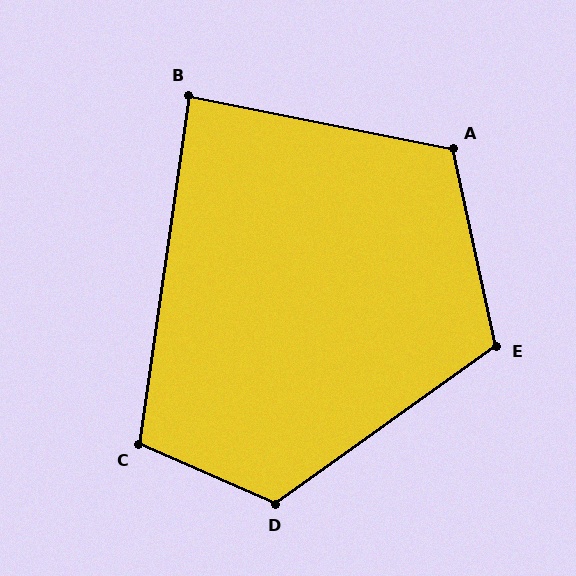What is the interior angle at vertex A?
Approximately 113 degrees (obtuse).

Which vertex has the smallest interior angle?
B, at approximately 87 degrees.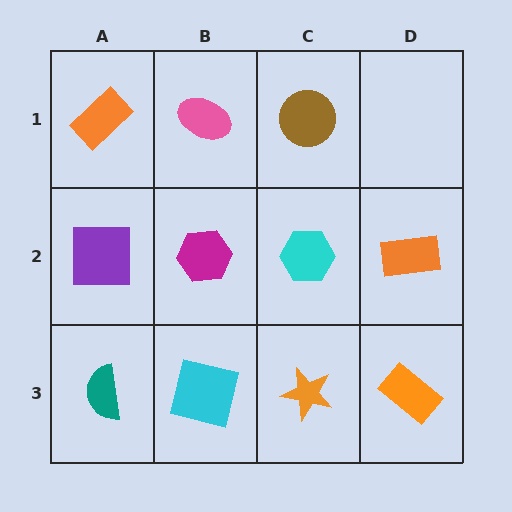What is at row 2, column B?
A magenta hexagon.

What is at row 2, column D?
An orange rectangle.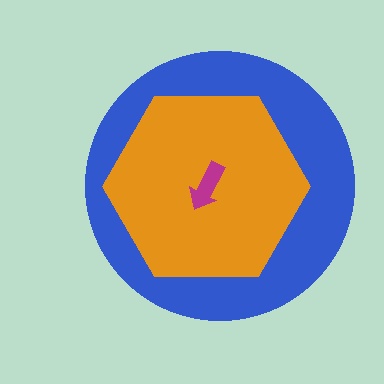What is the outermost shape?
The blue circle.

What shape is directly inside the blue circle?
The orange hexagon.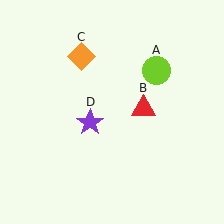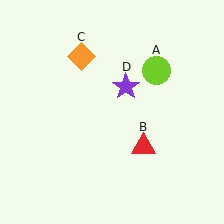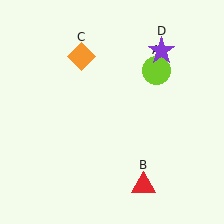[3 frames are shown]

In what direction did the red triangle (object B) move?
The red triangle (object B) moved down.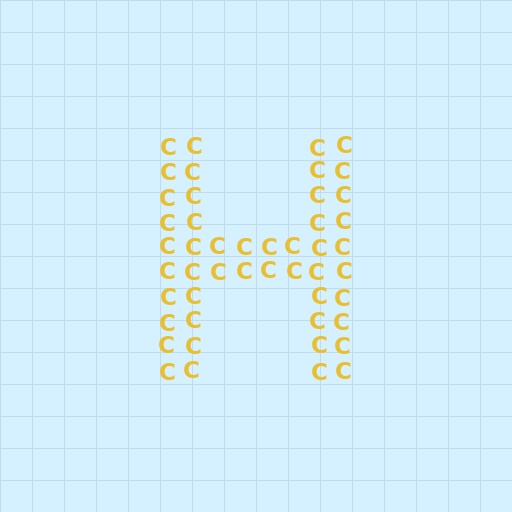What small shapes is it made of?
It is made of small letter C's.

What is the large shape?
The large shape is the letter H.